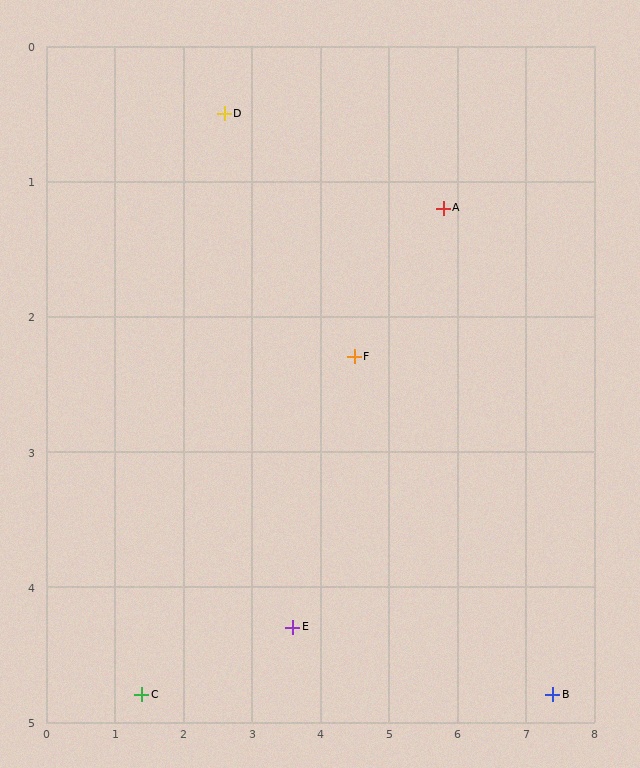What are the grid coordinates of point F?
Point F is at approximately (4.5, 2.3).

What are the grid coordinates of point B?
Point B is at approximately (7.4, 4.8).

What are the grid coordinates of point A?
Point A is at approximately (5.8, 1.2).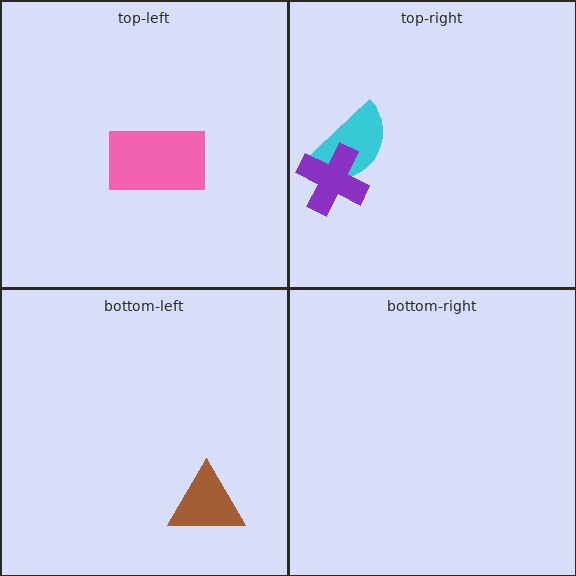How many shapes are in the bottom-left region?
1.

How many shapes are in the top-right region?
2.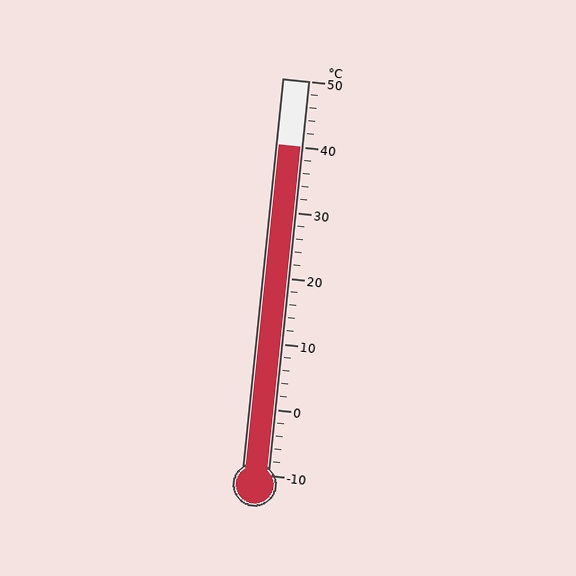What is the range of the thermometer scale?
The thermometer scale ranges from -10°C to 50°C.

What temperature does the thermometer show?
The thermometer shows approximately 40°C.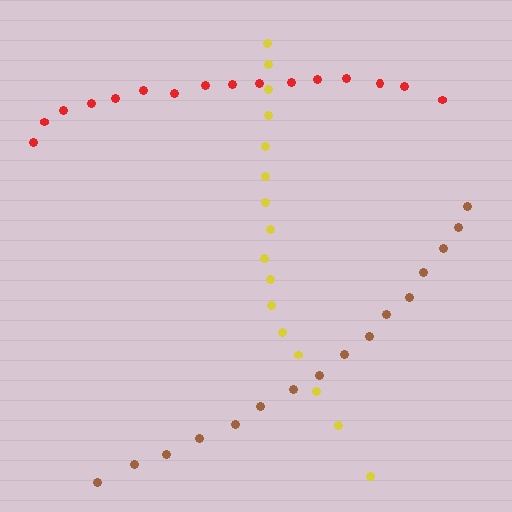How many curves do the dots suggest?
There are 3 distinct paths.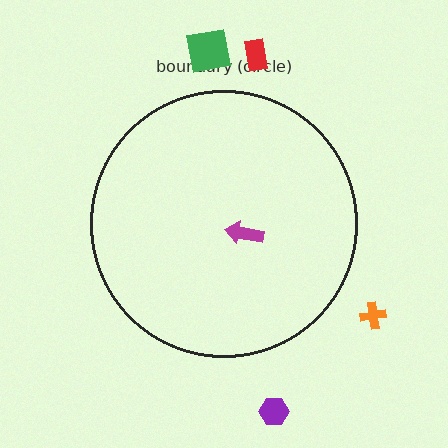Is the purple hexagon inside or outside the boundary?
Outside.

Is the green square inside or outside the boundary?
Outside.